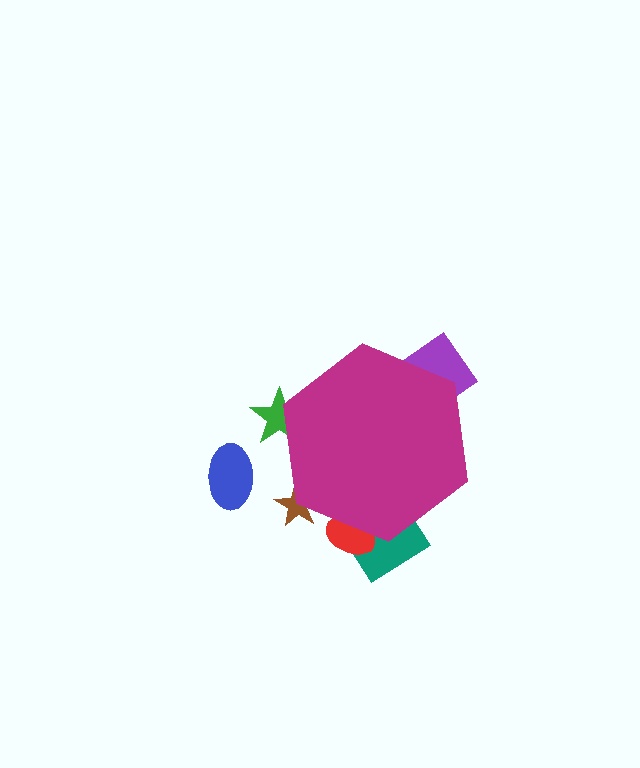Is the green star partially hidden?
Yes, the green star is partially hidden behind the magenta hexagon.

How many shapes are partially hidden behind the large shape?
5 shapes are partially hidden.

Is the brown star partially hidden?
Yes, the brown star is partially hidden behind the magenta hexagon.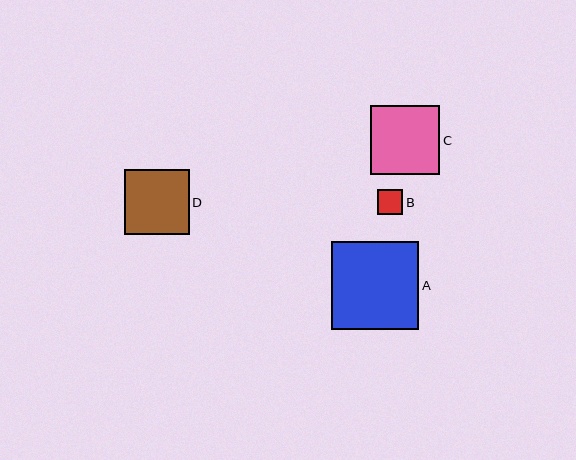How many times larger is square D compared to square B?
Square D is approximately 2.6 times the size of square B.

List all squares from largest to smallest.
From largest to smallest: A, C, D, B.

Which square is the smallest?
Square B is the smallest with a size of approximately 25 pixels.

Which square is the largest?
Square A is the largest with a size of approximately 87 pixels.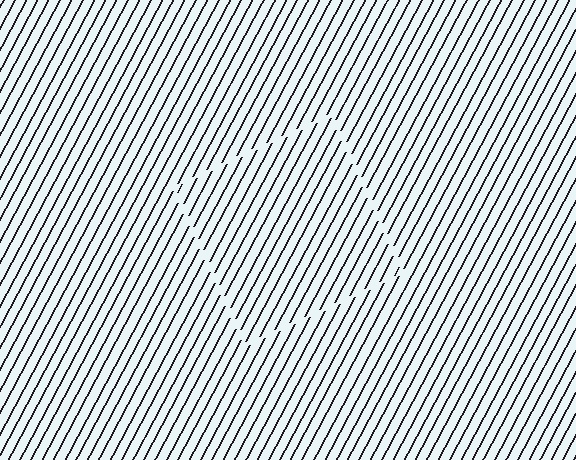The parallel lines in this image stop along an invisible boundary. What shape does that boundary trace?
An illusory square. The interior of the shape contains the same grating, shifted by half a period — the contour is defined by the phase discontinuity where line-ends from the inner and outer gratings abut.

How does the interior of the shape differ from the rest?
The interior of the shape contains the same grating, shifted by half a period — the contour is defined by the phase discontinuity where line-ends from the inner and outer gratings abut.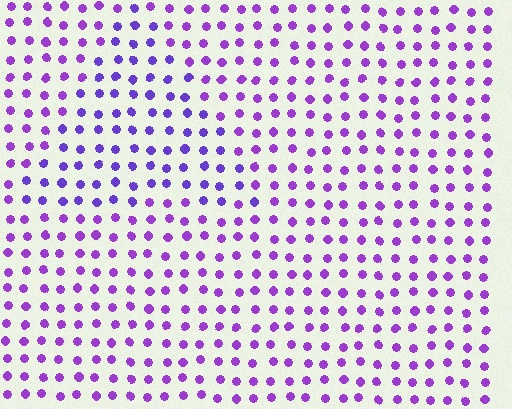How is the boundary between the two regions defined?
The boundary is defined purely by a slight shift in hue (about 22 degrees). Spacing, size, and orientation are identical on both sides.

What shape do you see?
I see a triangle.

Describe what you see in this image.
The image is filled with small purple elements in a uniform arrangement. A triangle-shaped region is visible where the elements are tinted to a slightly different hue, forming a subtle color boundary.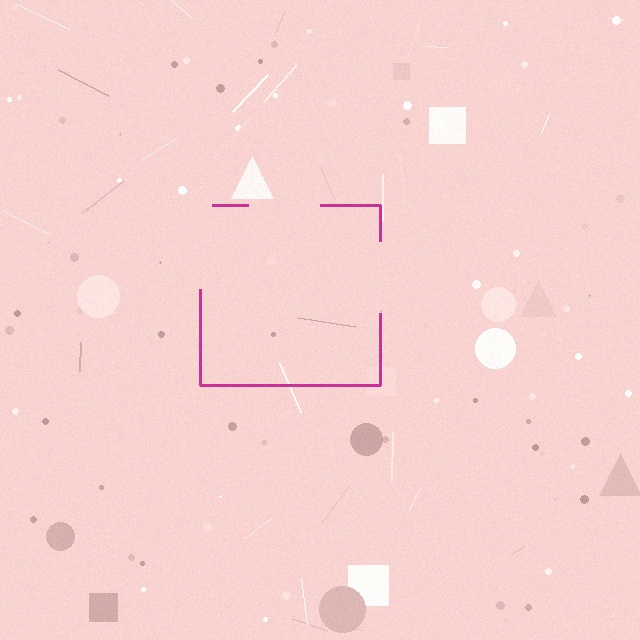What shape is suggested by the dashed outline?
The dashed outline suggests a square.